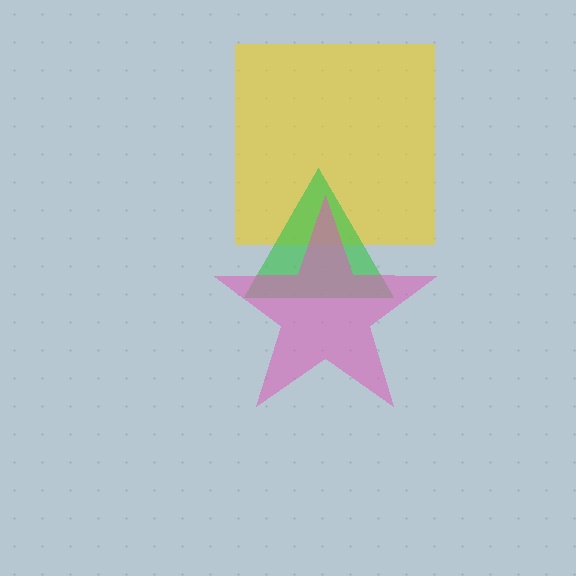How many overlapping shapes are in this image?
There are 3 overlapping shapes in the image.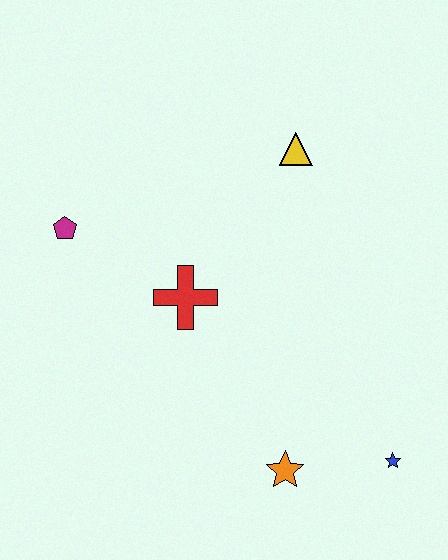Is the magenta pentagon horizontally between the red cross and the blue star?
No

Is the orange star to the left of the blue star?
Yes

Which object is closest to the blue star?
The orange star is closest to the blue star.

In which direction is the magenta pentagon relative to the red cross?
The magenta pentagon is to the left of the red cross.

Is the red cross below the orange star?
No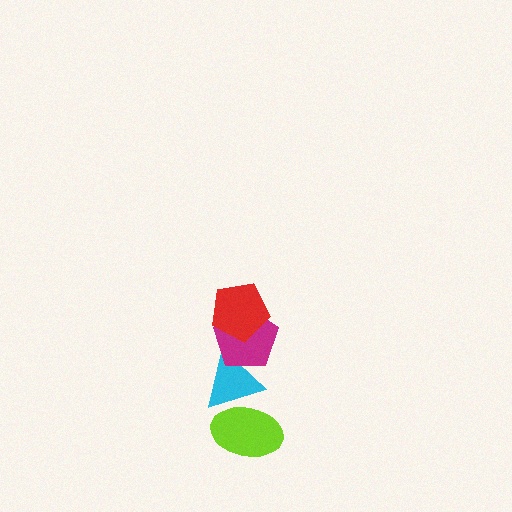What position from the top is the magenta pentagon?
The magenta pentagon is 2nd from the top.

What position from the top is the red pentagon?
The red pentagon is 1st from the top.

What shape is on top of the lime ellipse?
The cyan triangle is on top of the lime ellipse.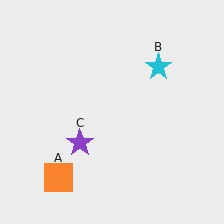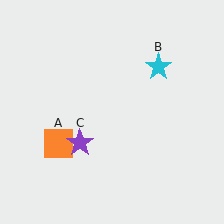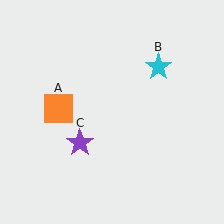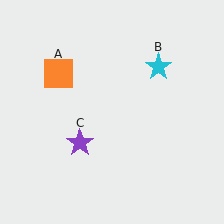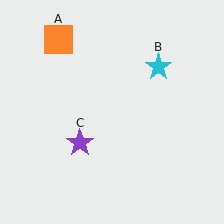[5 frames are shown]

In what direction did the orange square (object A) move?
The orange square (object A) moved up.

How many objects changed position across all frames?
1 object changed position: orange square (object A).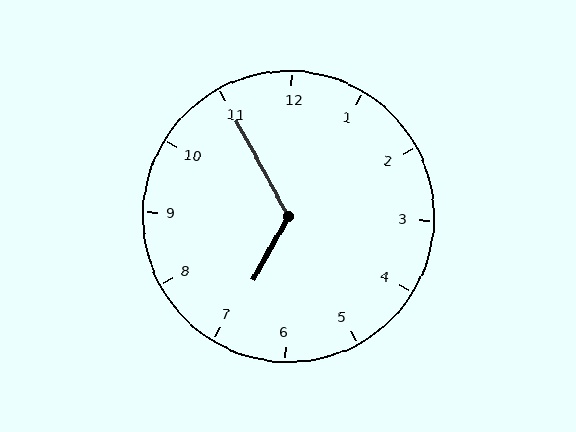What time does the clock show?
6:55.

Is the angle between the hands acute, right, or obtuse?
It is obtuse.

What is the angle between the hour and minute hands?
Approximately 122 degrees.